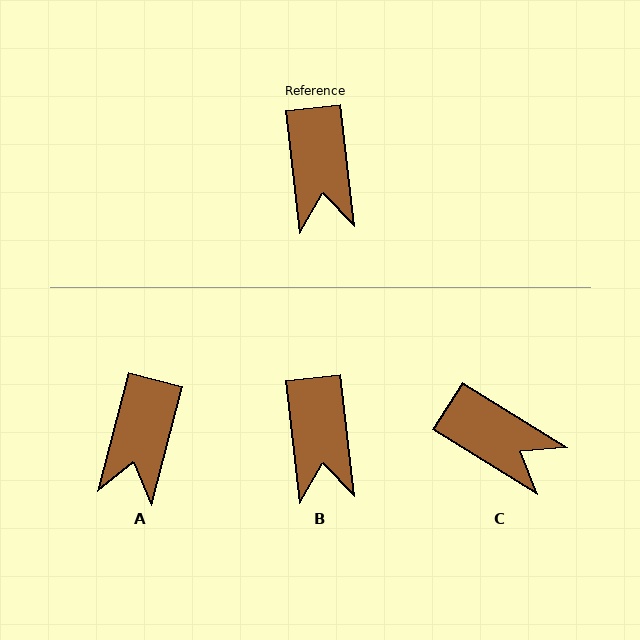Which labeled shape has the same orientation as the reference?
B.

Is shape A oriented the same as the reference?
No, it is off by about 21 degrees.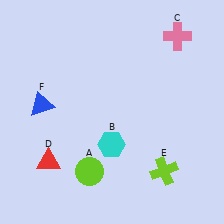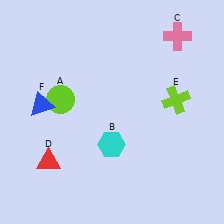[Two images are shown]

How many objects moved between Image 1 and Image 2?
2 objects moved between the two images.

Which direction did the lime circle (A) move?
The lime circle (A) moved up.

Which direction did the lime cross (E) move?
The lime cross (E) moved up.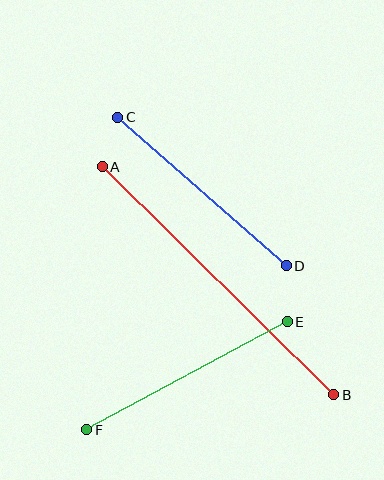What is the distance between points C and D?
The distance is approximately 225 pixels.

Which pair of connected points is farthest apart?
Points A and B are farthest apart.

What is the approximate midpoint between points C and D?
The midpoint is at approximately (202, 192) pixels.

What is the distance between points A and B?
The distance is approximately 325 pixels.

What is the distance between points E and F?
The distance is approximately 227 pixels.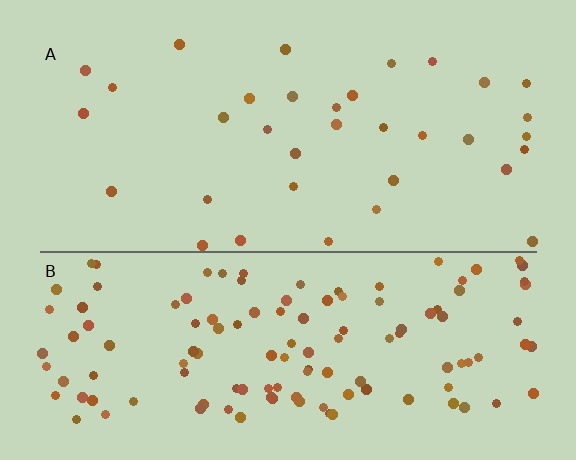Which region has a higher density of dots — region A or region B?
B (the bottom).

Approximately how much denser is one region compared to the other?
Approximately 3.7× — region B over region A.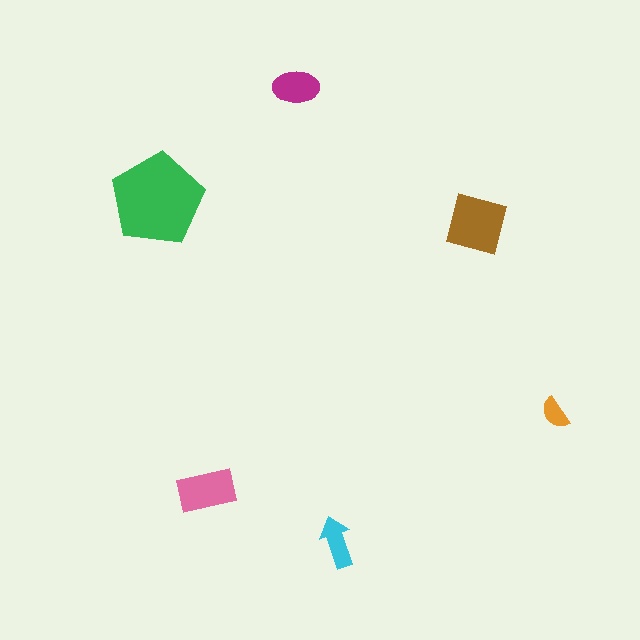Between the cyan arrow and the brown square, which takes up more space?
The brown square.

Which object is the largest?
The green pentagon.